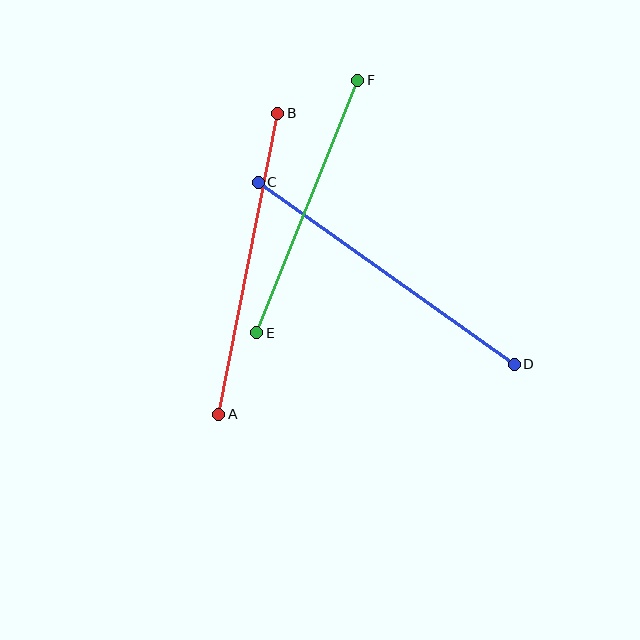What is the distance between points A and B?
The distance is approximately 307 pixels.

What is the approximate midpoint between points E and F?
The midpoint is at approximately (307, 207) pixels.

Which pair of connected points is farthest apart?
Points C and D are farthest apart.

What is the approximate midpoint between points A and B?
The midpoint is at approximately (248, 264) pixels.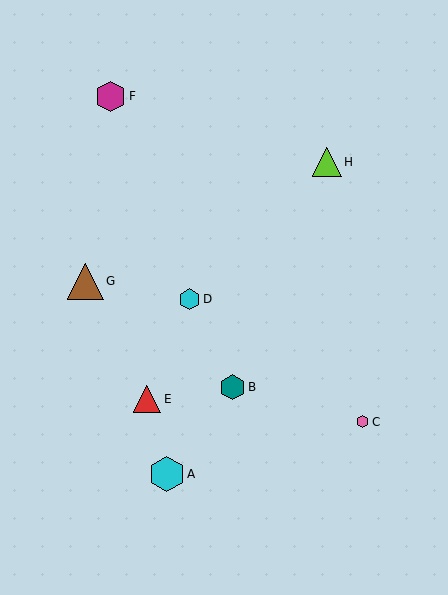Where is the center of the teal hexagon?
The center of the teal hexagon is at (232, 387).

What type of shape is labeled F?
Shape F is a magenta hexagon.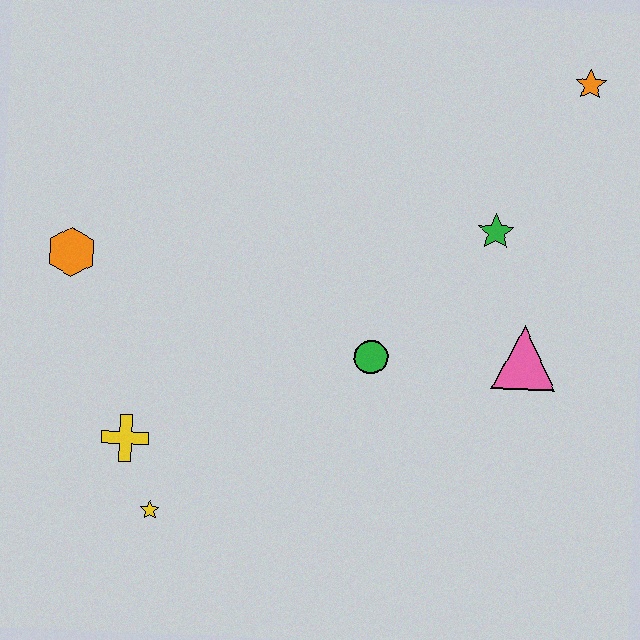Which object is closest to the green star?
The pink triangle is closest to the green star.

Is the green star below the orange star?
Yes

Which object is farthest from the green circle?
The orange star is farthest from the green circle.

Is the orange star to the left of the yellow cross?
No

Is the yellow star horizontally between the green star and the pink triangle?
No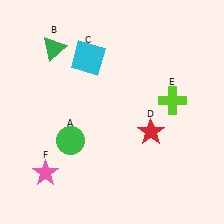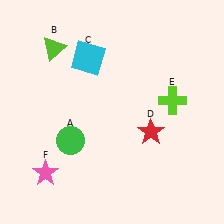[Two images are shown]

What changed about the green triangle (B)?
In Image 1, B is green. In Image 2, it changed to lime.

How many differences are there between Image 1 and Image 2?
There is 1 difference between the two images.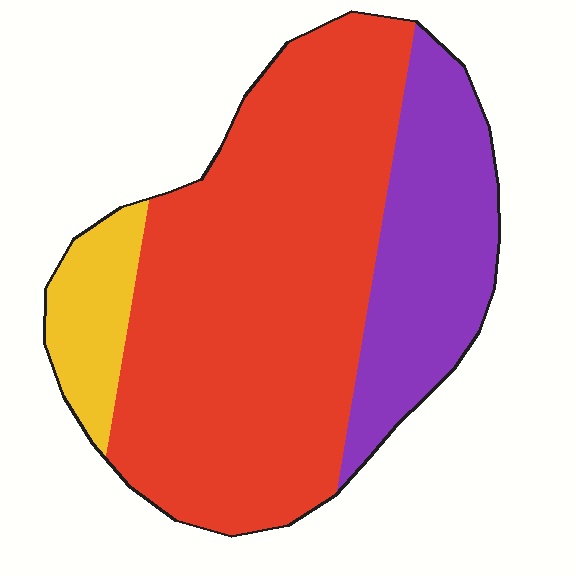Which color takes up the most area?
Red, at roughly 65%.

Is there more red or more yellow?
Red.